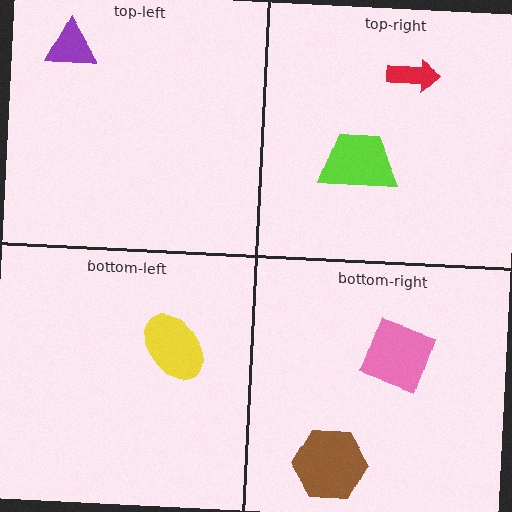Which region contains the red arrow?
The top-right region.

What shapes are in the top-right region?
The red arrow, the lime trapezoid.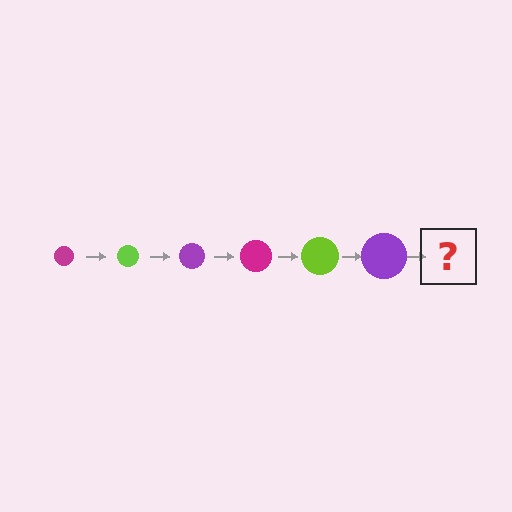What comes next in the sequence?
The next element should be a magenta circle, larger than the previous one.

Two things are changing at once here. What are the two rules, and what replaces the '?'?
The two rules are that the circle grows larger each step and the color cycles through magenta, lime, and purple. The '?' should be a magenta circle, larger than the previous one.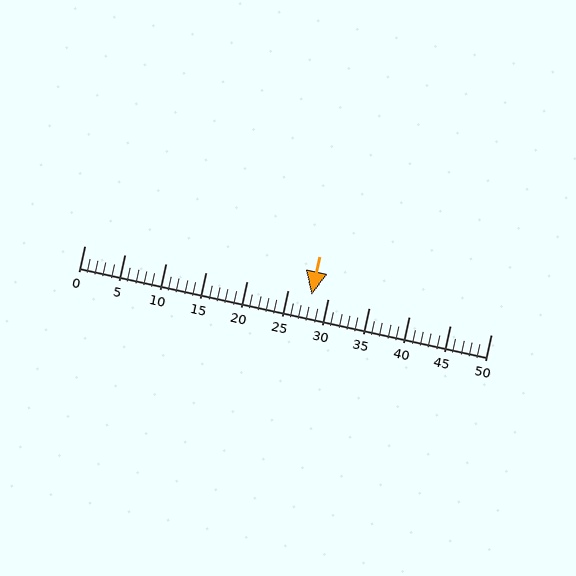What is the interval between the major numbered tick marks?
The major tick marks are spaced 5 units apart.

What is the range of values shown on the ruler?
The ruler shows values from 0 to 50.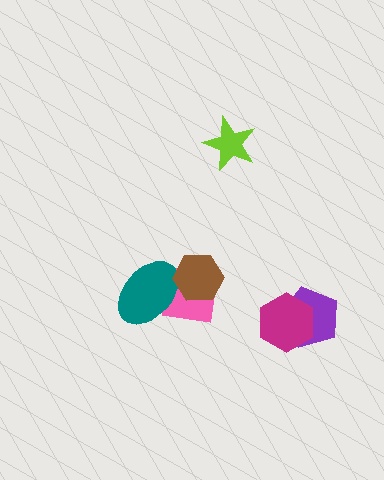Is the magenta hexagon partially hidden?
No, no other shape covers it.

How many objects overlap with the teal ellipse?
2 objects overlap with the teal ellipse.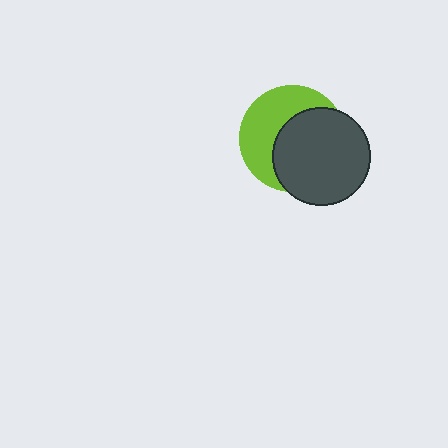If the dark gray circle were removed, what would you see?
You would see the complete lime circle.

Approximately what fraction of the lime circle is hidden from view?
Roughly 54% of the lime circle is hidden behind the dark gray circle.